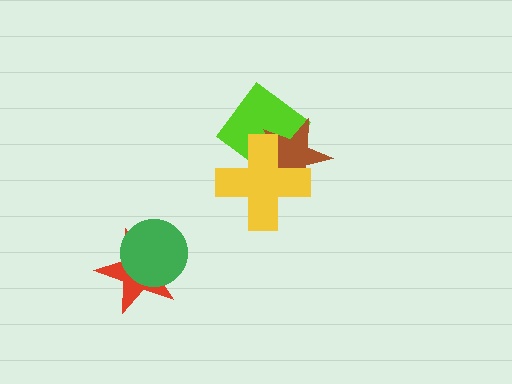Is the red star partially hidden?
Yes, it is partially covered by another shape.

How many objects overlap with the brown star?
2 objects overlap with the brown star.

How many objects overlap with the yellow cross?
2 objects overlap with the yellow cross.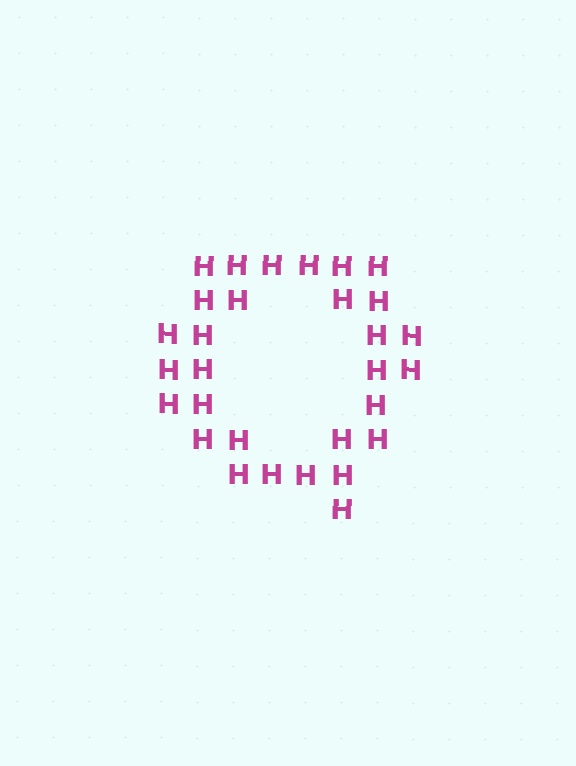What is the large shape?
The large shape is the letter Q.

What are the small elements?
The small elements are letter H's.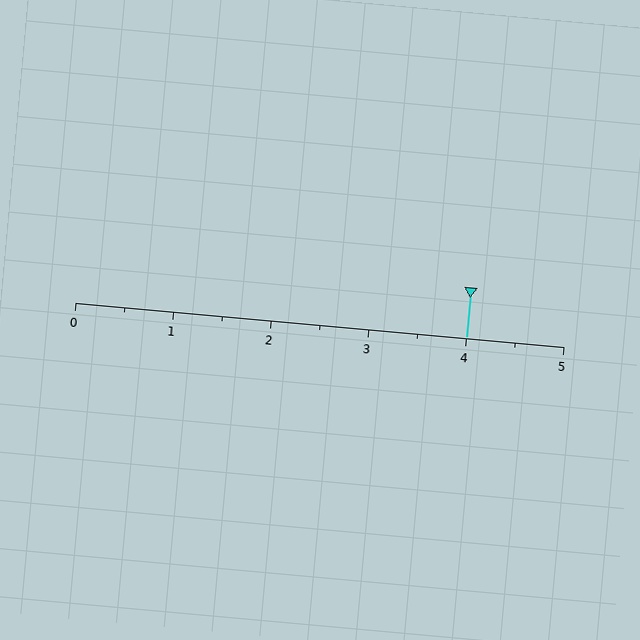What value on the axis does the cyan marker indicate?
The marker indicates approximately 4.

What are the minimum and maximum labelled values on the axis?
The axis runs from 0 to 5.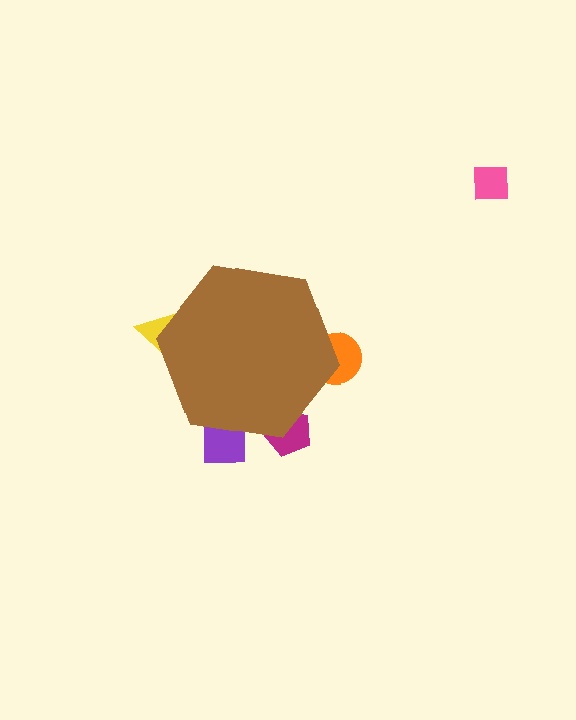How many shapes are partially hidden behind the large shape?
4 shapes are partially hidden.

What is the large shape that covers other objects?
A brown hexagon.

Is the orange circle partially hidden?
Yes, the orange circle is partially hidden behind the brown hexagon.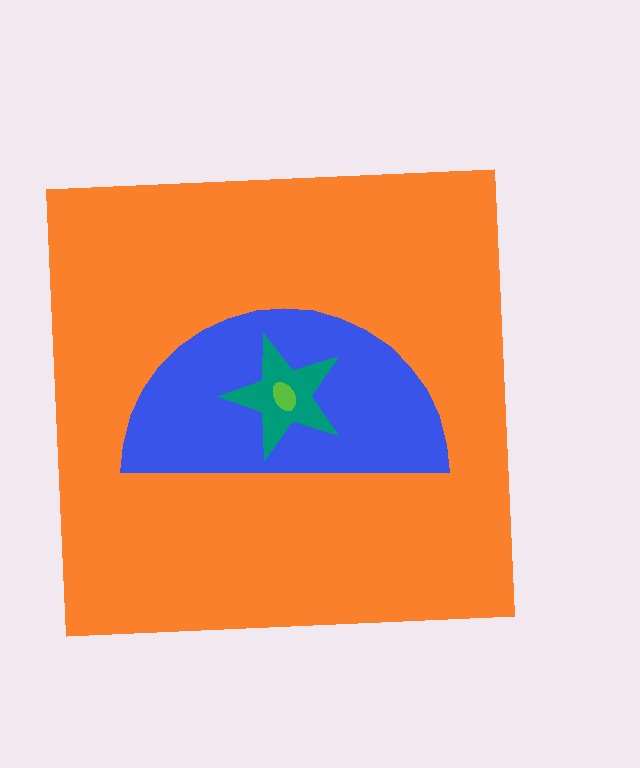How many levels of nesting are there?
4.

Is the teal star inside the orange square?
Yes.